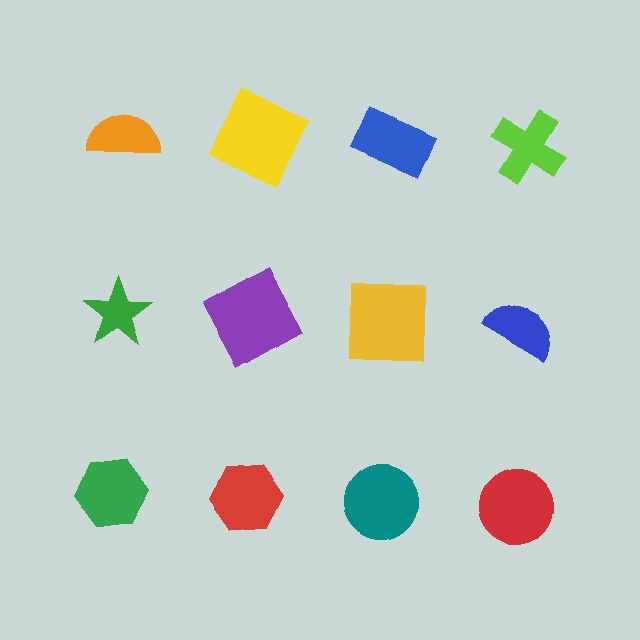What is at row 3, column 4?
A red circle.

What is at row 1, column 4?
A lime cross.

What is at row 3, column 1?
A green hexagon.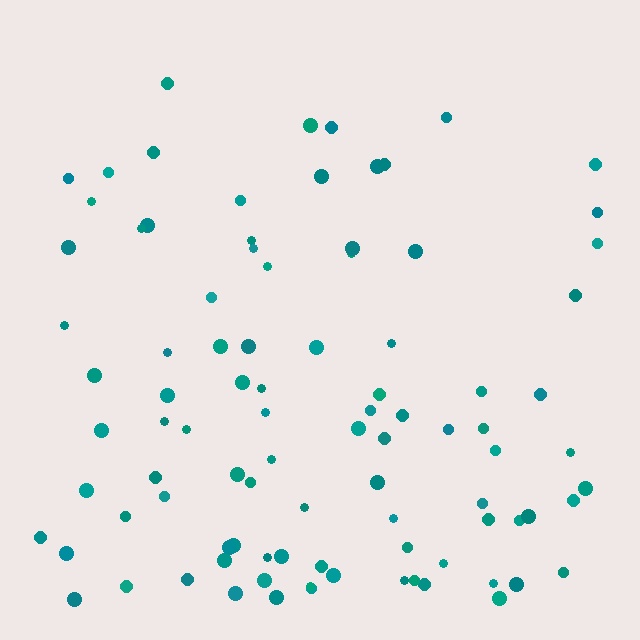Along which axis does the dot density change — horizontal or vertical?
Vertical.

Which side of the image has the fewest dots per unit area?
The top.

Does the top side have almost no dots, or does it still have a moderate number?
Still a moderate number, just noticeably fewer than the bottom.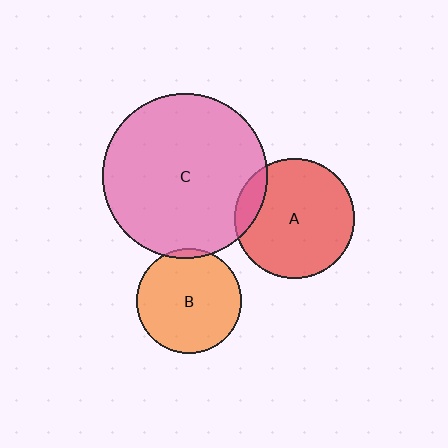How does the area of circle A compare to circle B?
Approximately 1.3 times.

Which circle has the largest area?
Circle C (pink).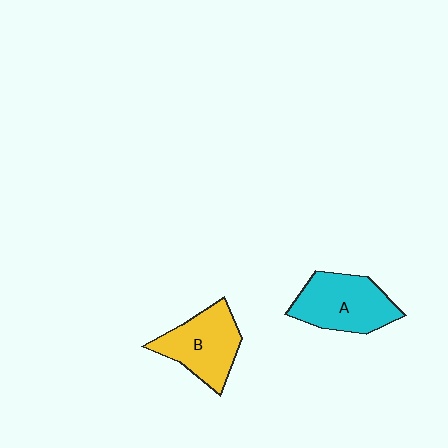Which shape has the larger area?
Shape A (cyan).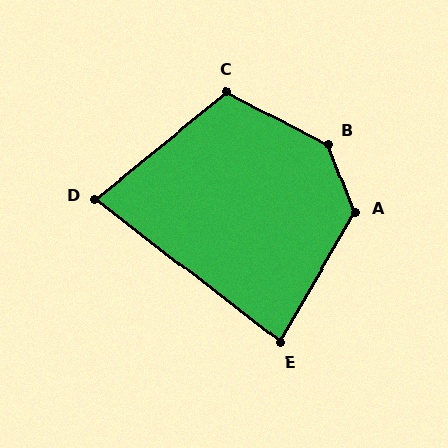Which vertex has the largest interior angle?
B, at approximately 138 degrees.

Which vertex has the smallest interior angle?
D, at approximately 77 degrees.